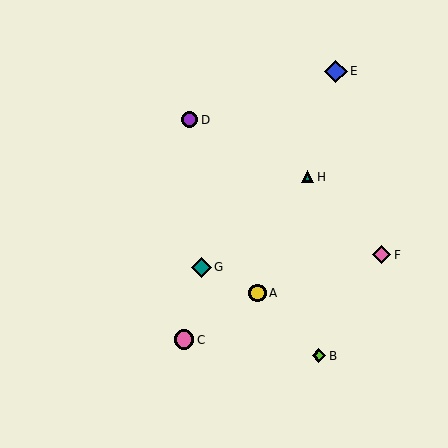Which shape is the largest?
The blue diamond (labeled E) is the largest.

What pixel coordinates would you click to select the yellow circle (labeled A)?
Click at (258, 293) to select the yellow circle A.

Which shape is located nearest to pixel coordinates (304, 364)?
The lime diamond (labeled B) at (319, 356) is nearest to that location.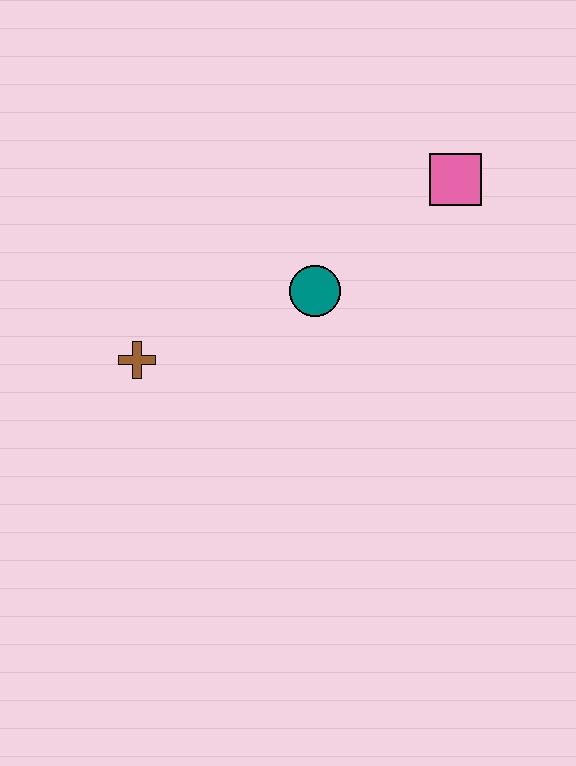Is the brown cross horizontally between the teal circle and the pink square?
No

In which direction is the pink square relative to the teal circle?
The pink square is to the right of the teal circle.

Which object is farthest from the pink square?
The brown cross is farthest from the pink square.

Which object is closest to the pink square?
The teal circle is closest to the pink square.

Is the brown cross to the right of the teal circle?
No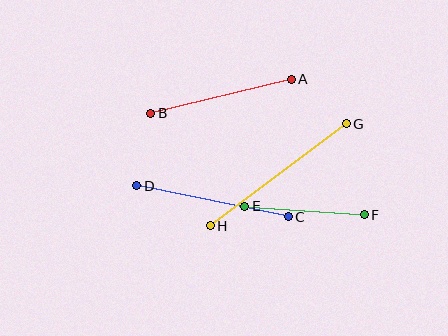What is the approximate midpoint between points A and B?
The midpoint is at approximately (221, 96) pixels.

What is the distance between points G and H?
The distance is approximately 170 pixels.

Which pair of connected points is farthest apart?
Points G and H are farthest apart.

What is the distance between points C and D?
The distance is approximately 155 pixels.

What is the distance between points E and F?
The distance is approximately 120 pixels.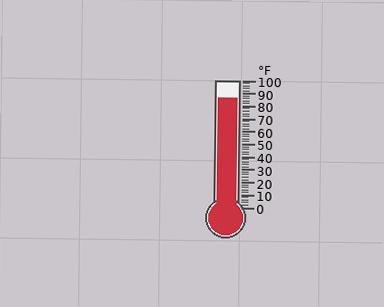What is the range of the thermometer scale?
The thermometer scale ranges from 0°F to 100°F.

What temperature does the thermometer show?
The thermometer shows approximately 86°F.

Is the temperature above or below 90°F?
The temperature is below 90°F.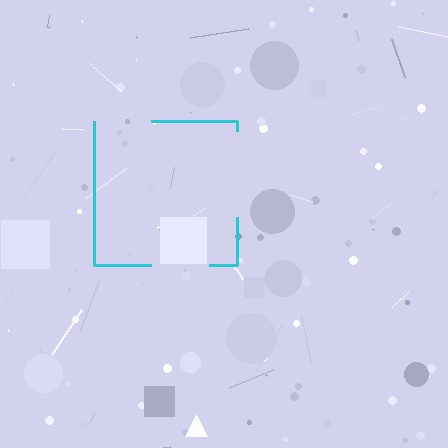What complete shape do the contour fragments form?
The contour fragments form a square.